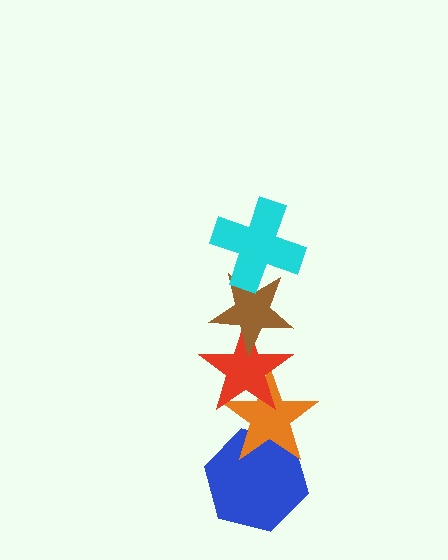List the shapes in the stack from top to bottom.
From top to bottom: the cyan cross, the brown star, the red star, the orange star, the blue hexagon.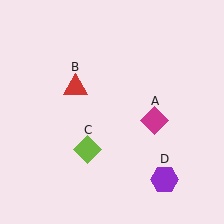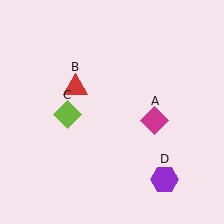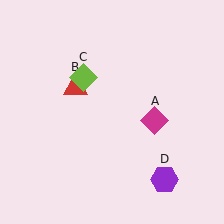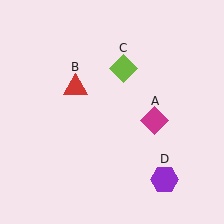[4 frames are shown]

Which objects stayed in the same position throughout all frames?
Magenta diamond (object A) and red triangle (object B) and purple hexagon (object D) remained stationary.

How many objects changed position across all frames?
1 object changed position: lime diamond (object C).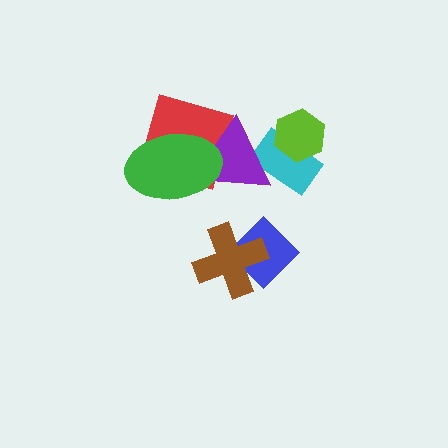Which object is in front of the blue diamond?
The brown cross is in front of the blue diamond.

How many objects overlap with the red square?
2 objects overlap with the red square.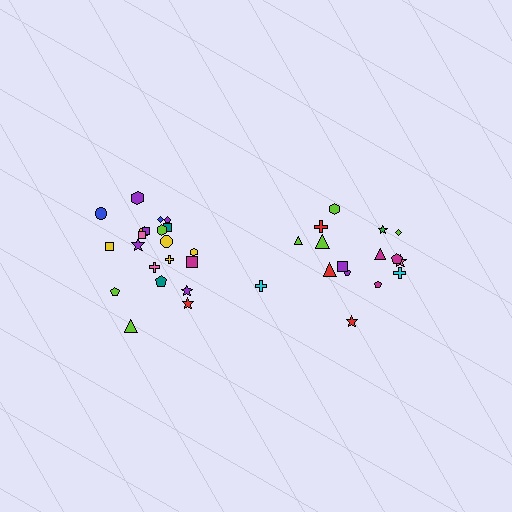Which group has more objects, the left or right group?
The left group.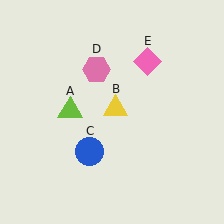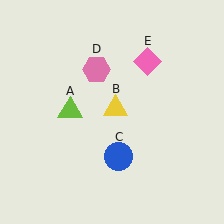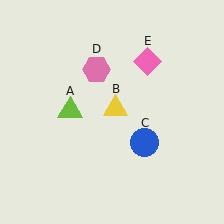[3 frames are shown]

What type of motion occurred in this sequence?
The blue circle (object C) rotated counterclockwise around the center of the scene.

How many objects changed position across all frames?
1 object changed position: blue circle (object C).